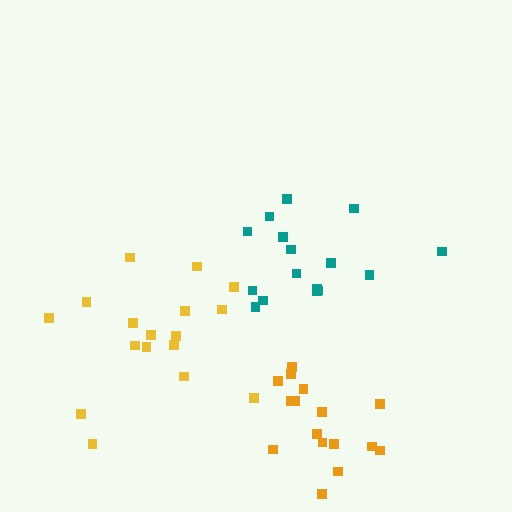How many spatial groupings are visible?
There are 3 spatial groupings.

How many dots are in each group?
Group 1: 16 dots, Group 2: 17 dots, Group 3: 16 dots (49 total).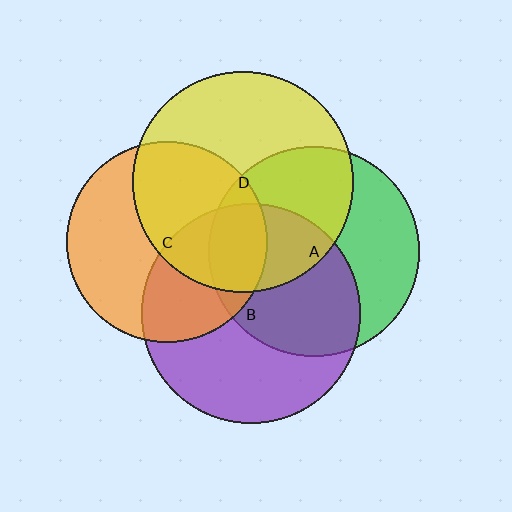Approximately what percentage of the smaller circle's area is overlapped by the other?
Approximately 50%.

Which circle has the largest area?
Circle D (yellow).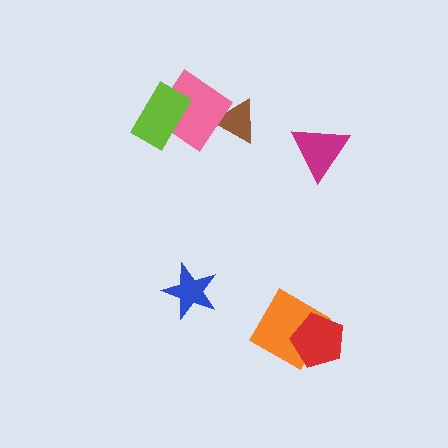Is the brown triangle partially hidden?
Yes, it is partially covered by another shape.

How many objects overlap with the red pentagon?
1 object overlaps with the red pentagon.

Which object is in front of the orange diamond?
The red pentagon is in front of the orange diamond.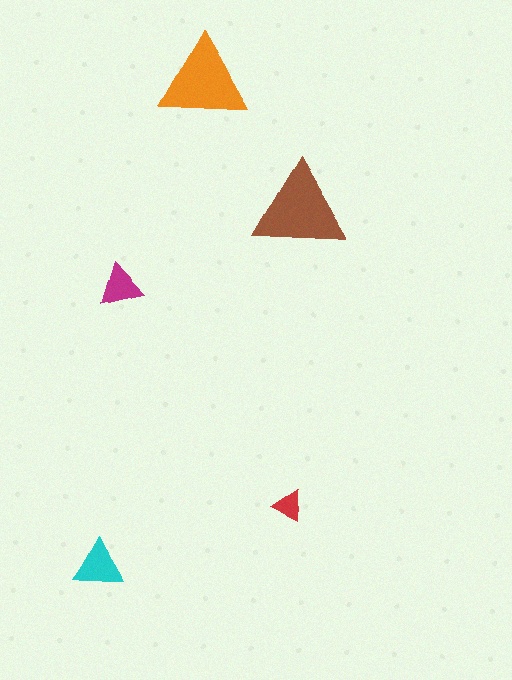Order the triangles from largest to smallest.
the brown one, the orange one, the cyan one, the magenta one, the red one.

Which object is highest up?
The orange triangle is topmost.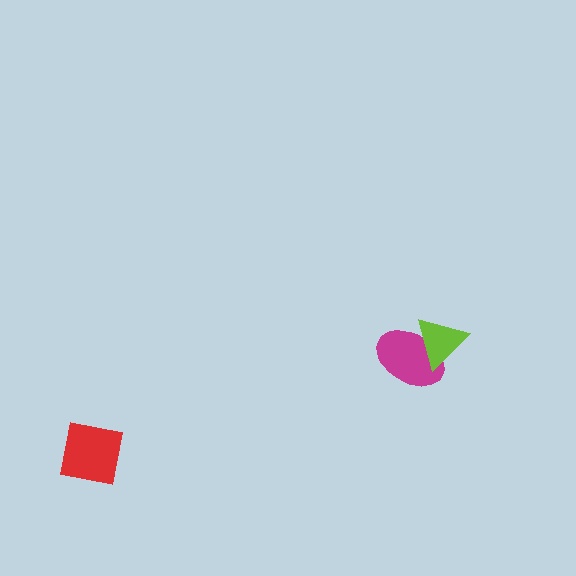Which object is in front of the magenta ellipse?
The lime triangle is in front of the magenta ellipse.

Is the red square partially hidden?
No, no other shape covers it.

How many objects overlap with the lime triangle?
1 object overlaps with the lime triangle.